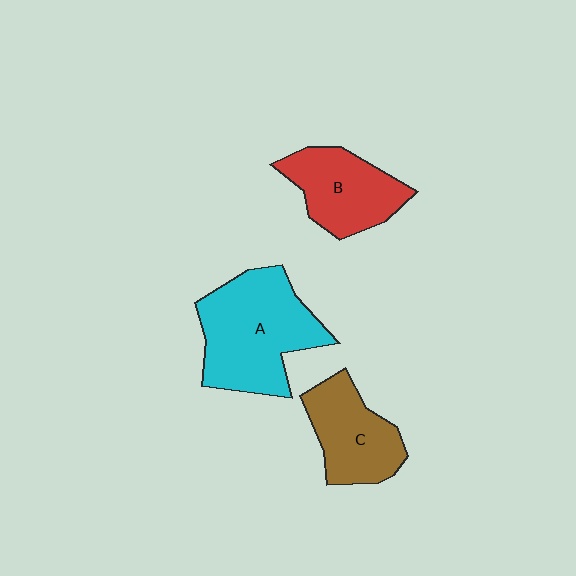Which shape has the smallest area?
Shape C (brown).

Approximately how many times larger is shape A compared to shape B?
Approximately 1.5 times.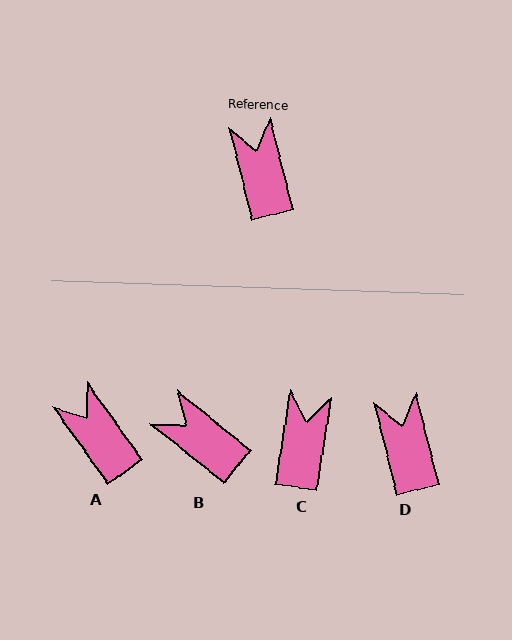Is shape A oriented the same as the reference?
No, it is off by about 22 degrees.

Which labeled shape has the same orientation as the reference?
D.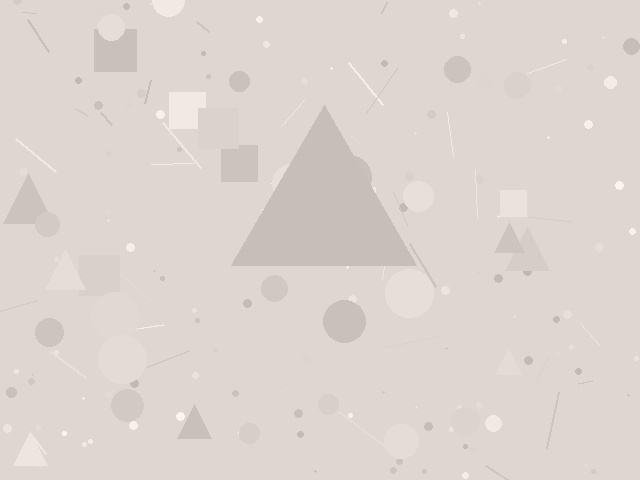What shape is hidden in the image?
A triangle is hidden in the image.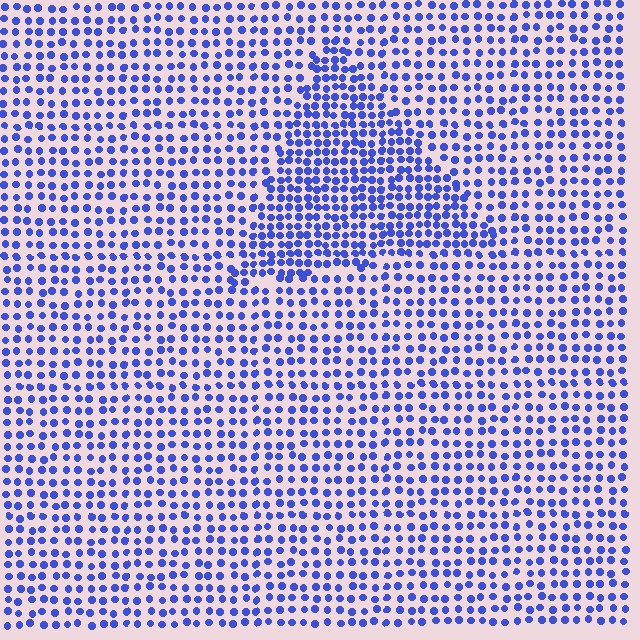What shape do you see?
I see a triangle.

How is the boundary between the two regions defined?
The boundary is defined by a change in element density (approximately 1.7x ratio). All elements are the same color, size, and shape.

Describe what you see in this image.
The image contains small blue elements arranged at two different densities. A triangle-shaped region is visible where the elements are more densely packed than the surrounding area.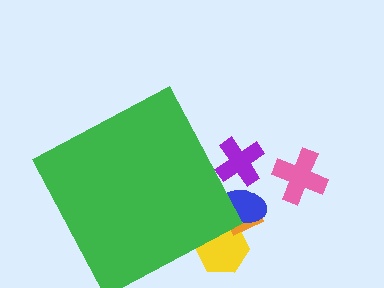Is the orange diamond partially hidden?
Yes, the orange diamond is partially hidden behind the green diamond.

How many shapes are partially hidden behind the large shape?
4 shapes are partially hidden.